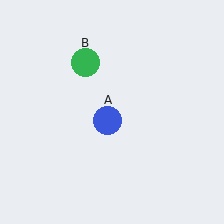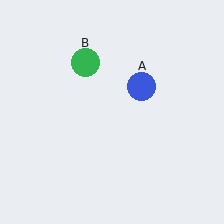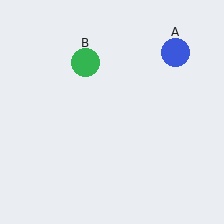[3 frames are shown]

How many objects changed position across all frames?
1 object changed position: blue circle (object A).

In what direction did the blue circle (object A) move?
The blue circle (object A) moved up and to the right.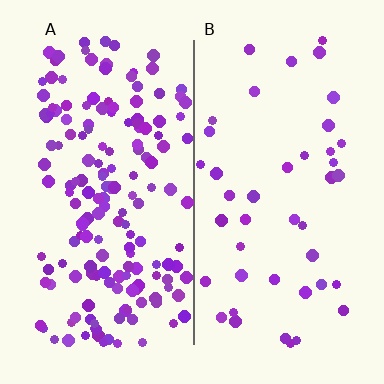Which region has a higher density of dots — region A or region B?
A (the left).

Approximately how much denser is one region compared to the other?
Approximately 3.8× — region A over region B.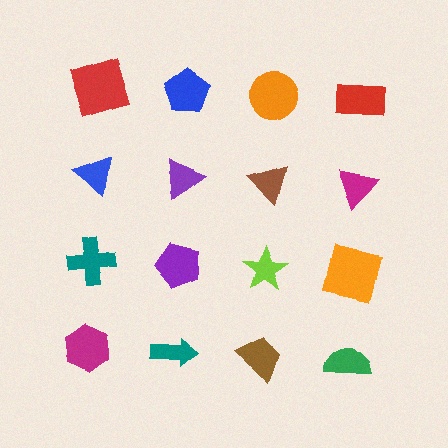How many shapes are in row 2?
4 shapes.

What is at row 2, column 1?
A blue triangle.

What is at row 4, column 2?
A teal arrow.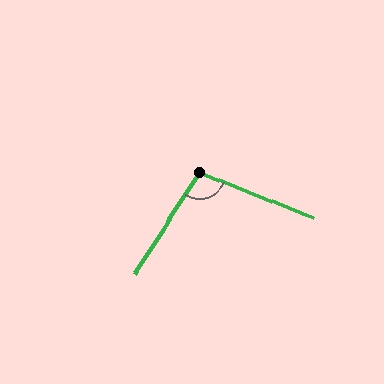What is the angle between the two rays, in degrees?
Approximately 101 degrees.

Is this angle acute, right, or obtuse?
It is obtuse.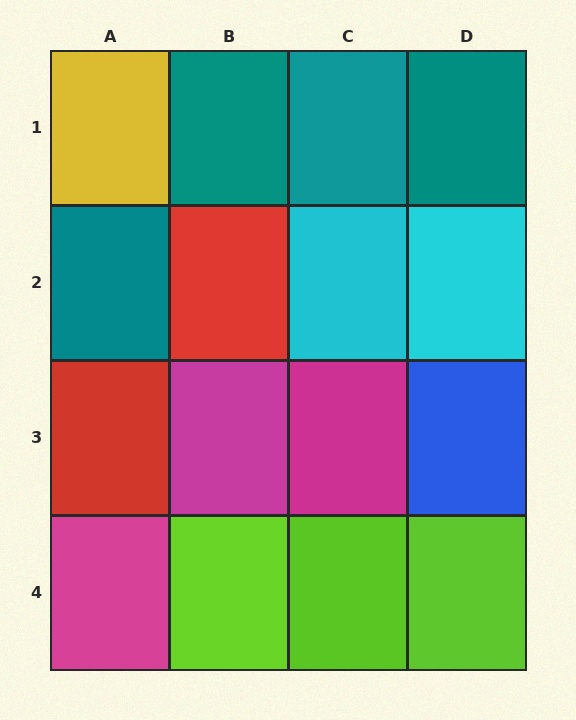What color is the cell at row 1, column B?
Teal.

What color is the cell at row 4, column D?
Lime.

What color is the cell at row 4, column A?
Magenta.